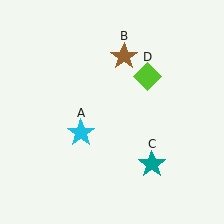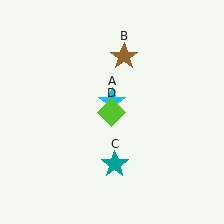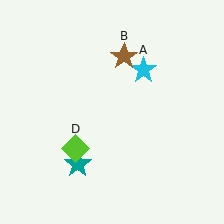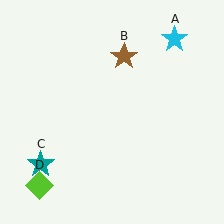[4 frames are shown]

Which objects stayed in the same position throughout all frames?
Brown star (object B) remained stationary.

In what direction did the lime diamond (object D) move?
The lime diamond (object D) moved down and to the left.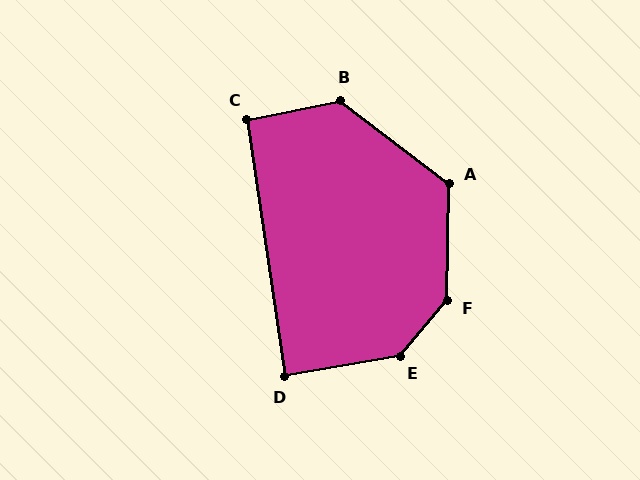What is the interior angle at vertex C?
Approximately 93 degrees (approximately right).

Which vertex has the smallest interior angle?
D, at approximately 88 degrees.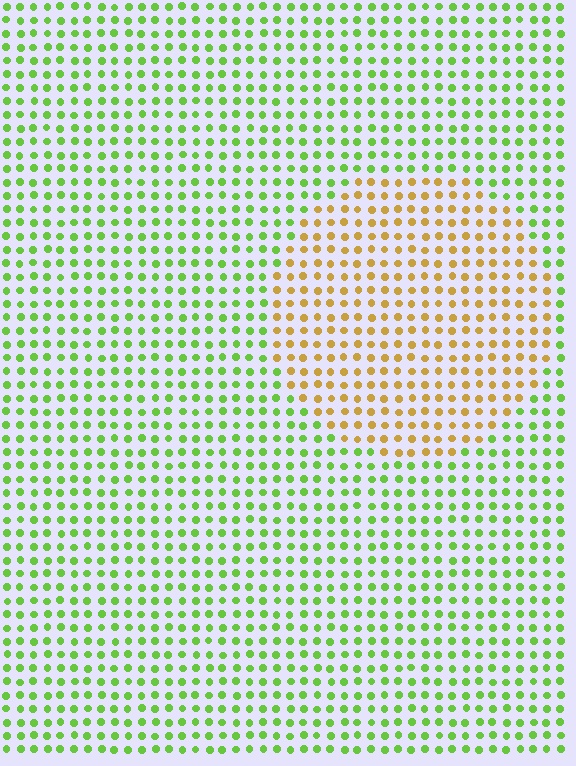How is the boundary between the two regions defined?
The boundary is defined purely by a slight shift in hue (about 59 degrees). Spacing, size, and orientation are identical on both sides.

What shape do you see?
I see a circle.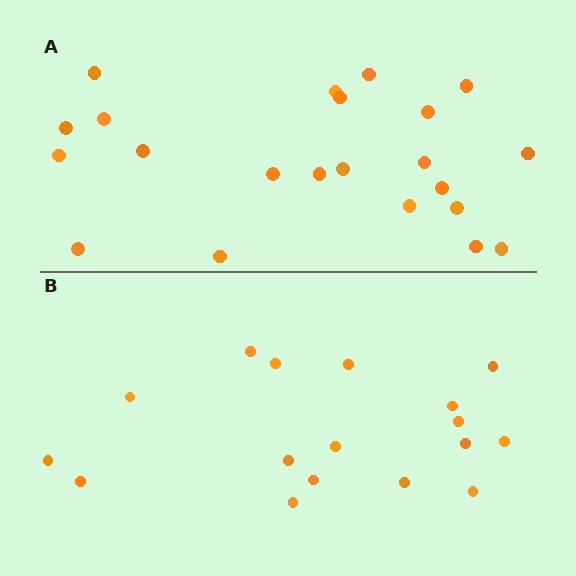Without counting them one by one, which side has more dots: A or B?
Region A (the top region) has more dots.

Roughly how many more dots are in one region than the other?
Region A has about 5 more dots than region B.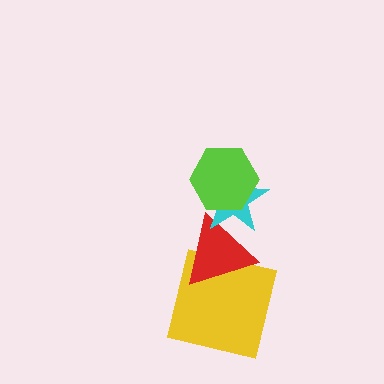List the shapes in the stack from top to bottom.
From top to bottom: the lime hexagon, the cyan star, the red triangle, the yellow square.